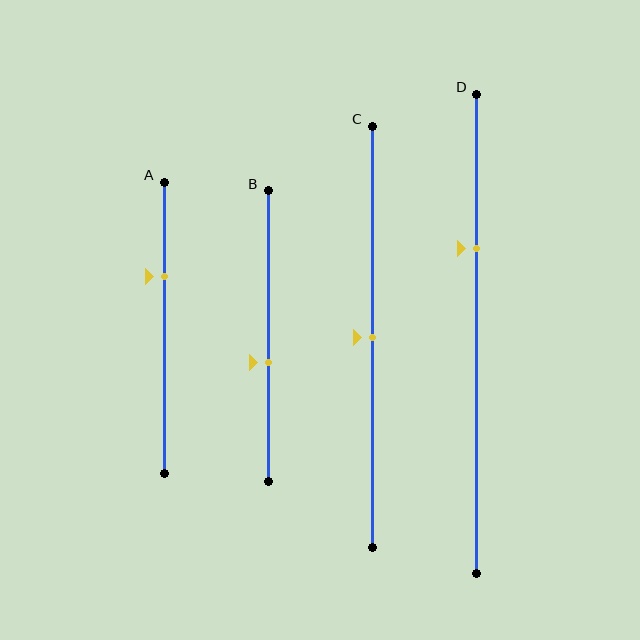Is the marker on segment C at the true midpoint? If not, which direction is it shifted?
Yes, the marker on segment C is at the true midpoint.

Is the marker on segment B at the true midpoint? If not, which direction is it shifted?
No, the marker on segment B is shifted downward by about 9% of the segment length.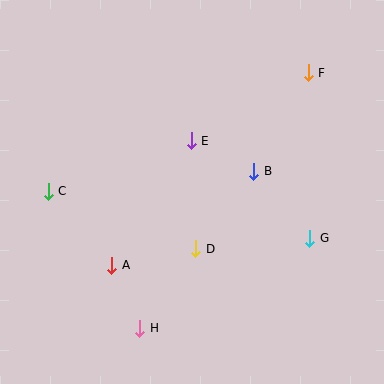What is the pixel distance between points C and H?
The distance between C and H is 165 pixels.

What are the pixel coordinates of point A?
Point A is at (112, 265).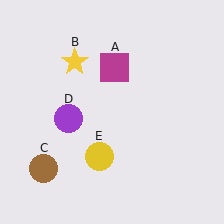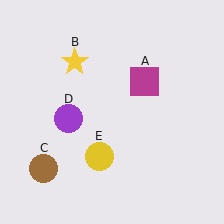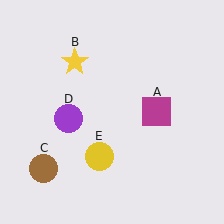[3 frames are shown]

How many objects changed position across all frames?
1 object changed position: magenta square (object A).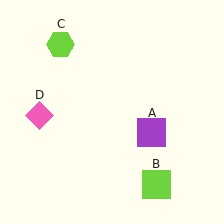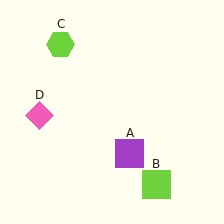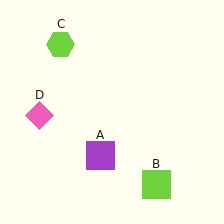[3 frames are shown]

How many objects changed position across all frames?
1 object changed position: purple square (object A).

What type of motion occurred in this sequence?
The purple square (object A) rotated clockwise around the center of the scene.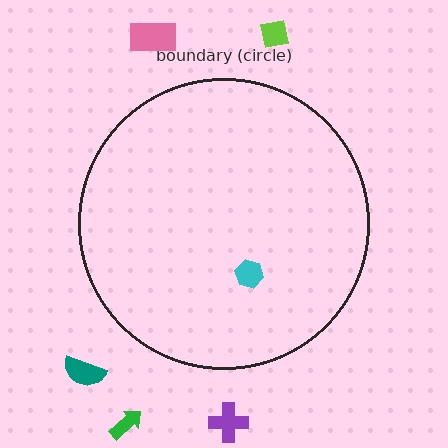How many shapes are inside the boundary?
1 inside, 5 outside.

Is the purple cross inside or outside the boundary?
Outside.